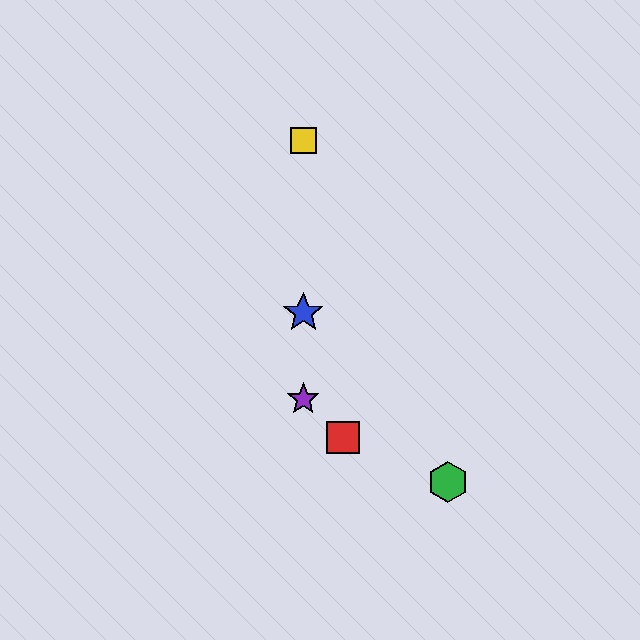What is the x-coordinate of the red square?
The red square is at x≈343.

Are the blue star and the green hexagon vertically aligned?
No, the blue star is at x≈303 and the green hexagon is at x≈448.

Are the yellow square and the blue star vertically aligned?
Yes, both are at x≈303.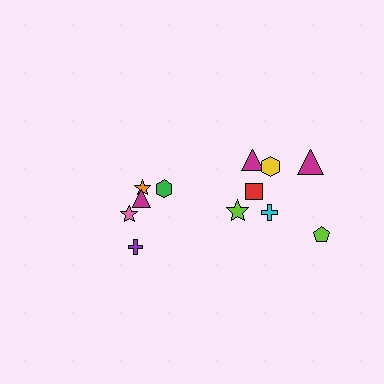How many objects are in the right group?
There are 7 objects.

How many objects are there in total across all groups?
There are 12 objects.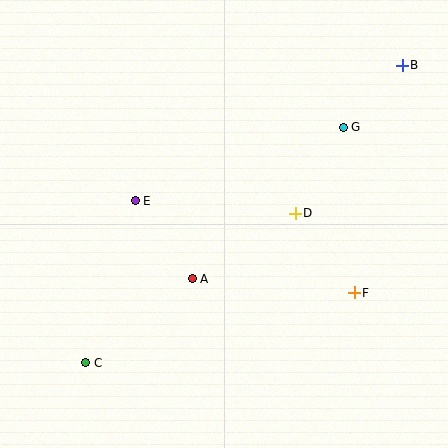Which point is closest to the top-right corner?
Point B is closest to the top-right corner.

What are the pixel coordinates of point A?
Point A is at (192, 279).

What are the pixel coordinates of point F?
Point F is at (354, 293).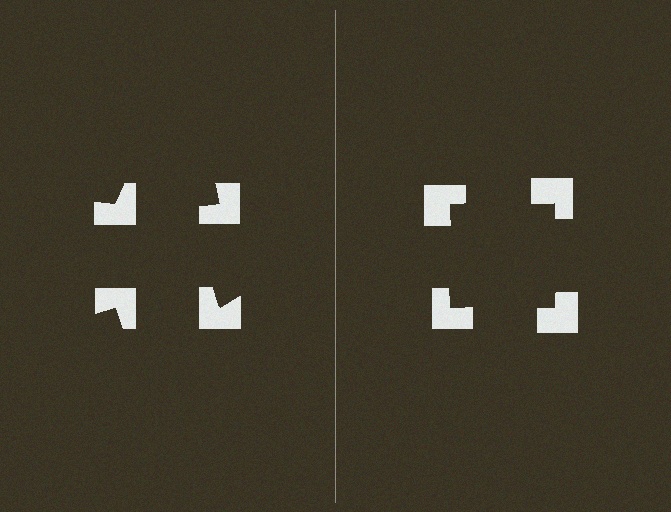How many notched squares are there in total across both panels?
8 — 4 on each side.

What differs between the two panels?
The notched squares are positioned identically on both sides; only the wedge orientations differ. On the right they align to a square; on the left they are misaligned.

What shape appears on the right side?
An illusory square.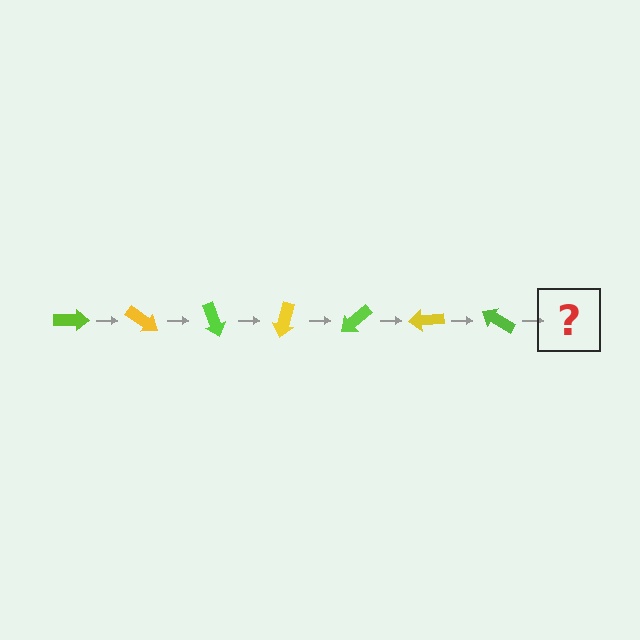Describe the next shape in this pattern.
It should be a yellow arrow, rotated 245 degrees from the start.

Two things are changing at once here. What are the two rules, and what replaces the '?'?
The two rules are that it rotates 35 degrees each step and the color cycles through lime and yellow. The '?' should be a yellow arrow, rotated 245 degrees from the start.